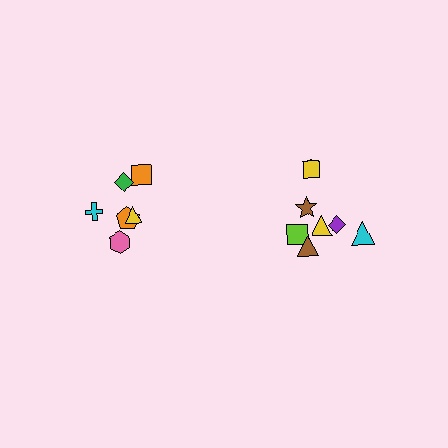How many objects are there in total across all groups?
There are 14 objects.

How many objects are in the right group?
There are 8 objects.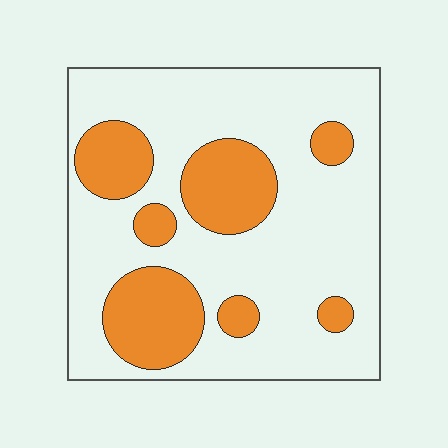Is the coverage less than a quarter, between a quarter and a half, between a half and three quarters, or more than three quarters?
Between a quarter and a half.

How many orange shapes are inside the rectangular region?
7.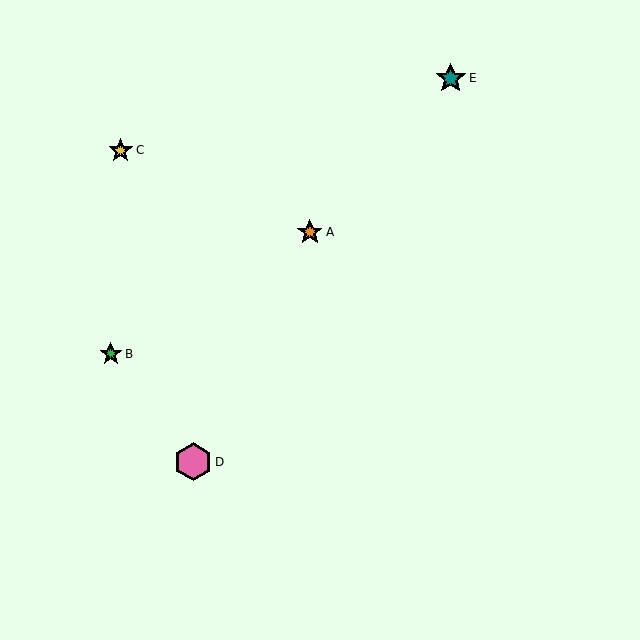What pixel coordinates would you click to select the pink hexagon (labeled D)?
Click at (193, 462) to select the pink hexagon D.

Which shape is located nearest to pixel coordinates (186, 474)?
The pink hexagon (labeled D) at (193, 462) is nearest to that location.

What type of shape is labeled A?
Shape A is an orange star.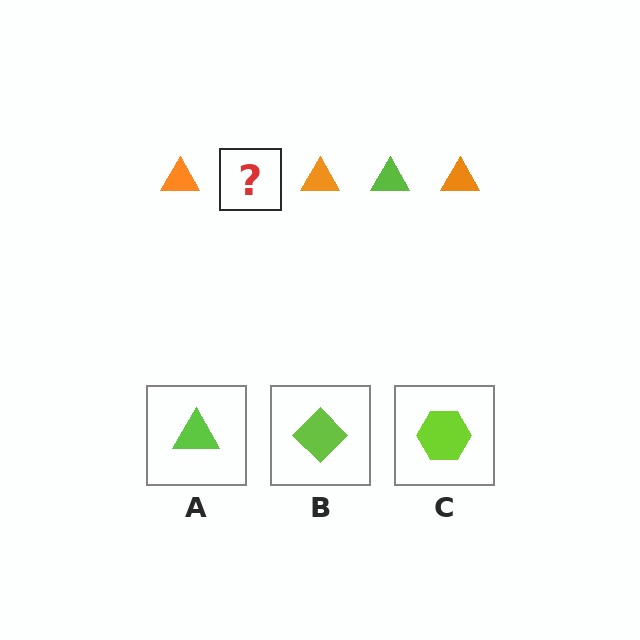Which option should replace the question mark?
Option A.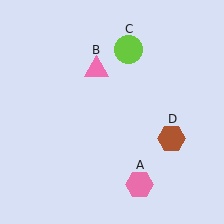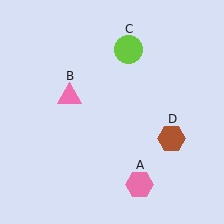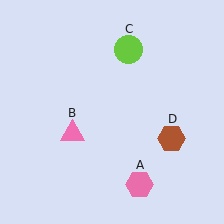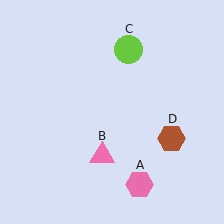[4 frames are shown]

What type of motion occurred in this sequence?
The pink triangle (object B) rotated counterclockwise around the center of the scene.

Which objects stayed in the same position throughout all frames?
Pink hexagon (object A) and lime circle (object C) and brown hexagon (object D) remained stationary.